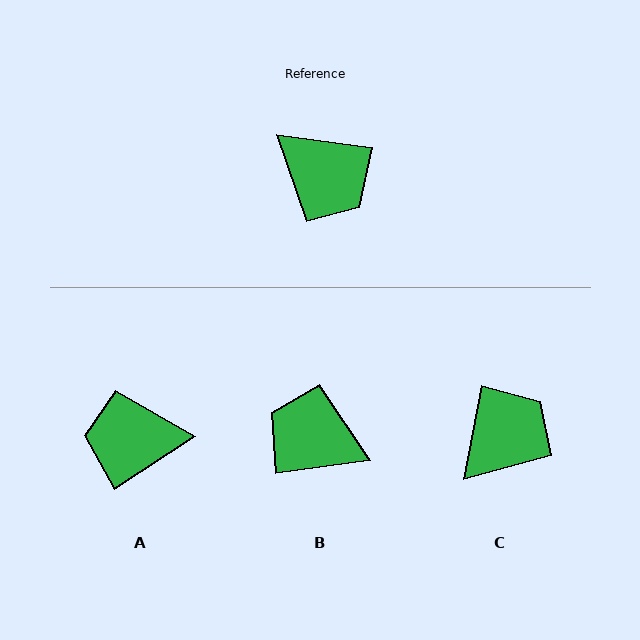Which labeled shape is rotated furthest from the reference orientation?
B, about 165 degrees away.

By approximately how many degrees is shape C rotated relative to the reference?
Approximately 87 degrees counter-clockwise.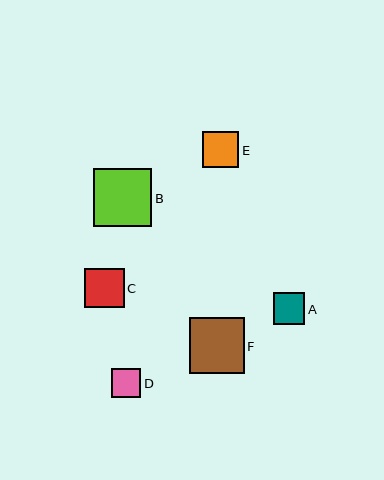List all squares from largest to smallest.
From largest to smallest: B, F, C, E, A, D.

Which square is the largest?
Square B is the largest with a size of approximately 58 pixels.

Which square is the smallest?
Square D is the smallest with a size of approximately 29 pixels.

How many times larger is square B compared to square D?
Square B is approximately 2.0 times the size of square D.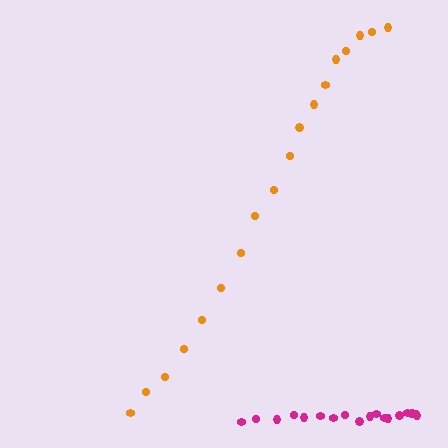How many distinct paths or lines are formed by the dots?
There are 2 distinct paths.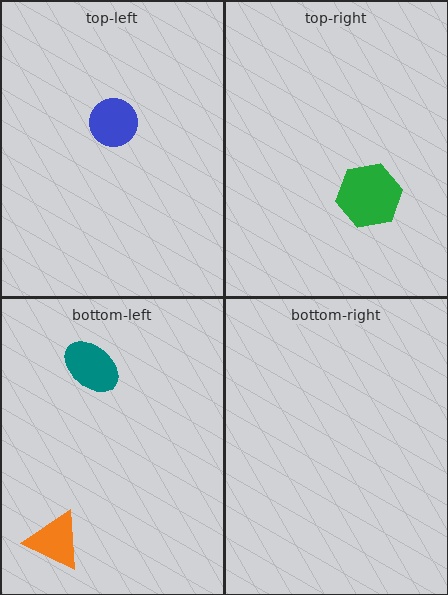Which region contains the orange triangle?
The bottom-left region.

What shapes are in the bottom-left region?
The teal ellipse, the orange triangle.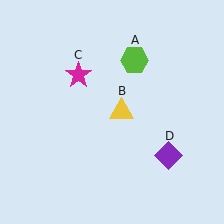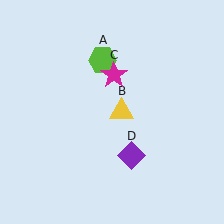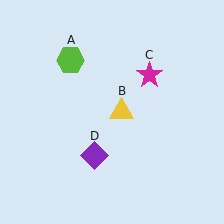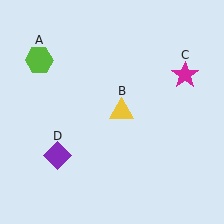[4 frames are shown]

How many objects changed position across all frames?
3 objects changed position: lime hexagon (object A), magenta star (object C), purple diamond (object D).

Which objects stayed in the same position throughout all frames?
Yellow triangle (object B) remained stationary.